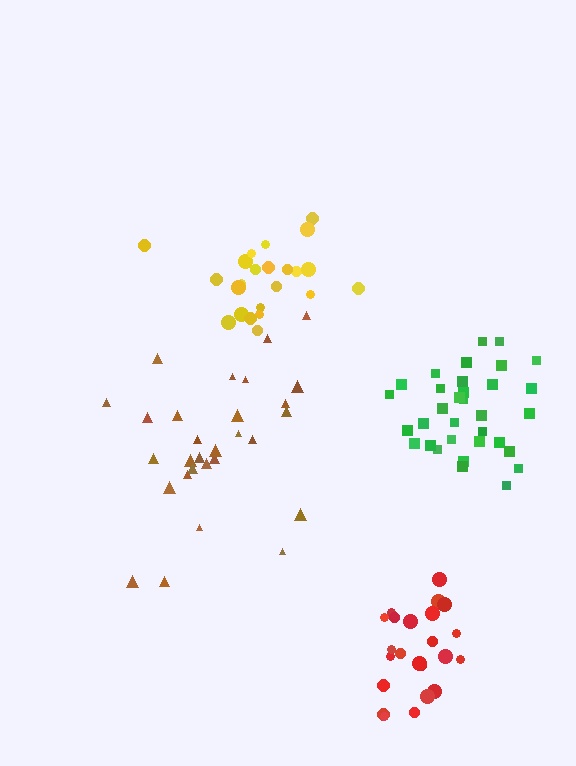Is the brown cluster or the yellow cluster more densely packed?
Yellow.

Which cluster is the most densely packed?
Green.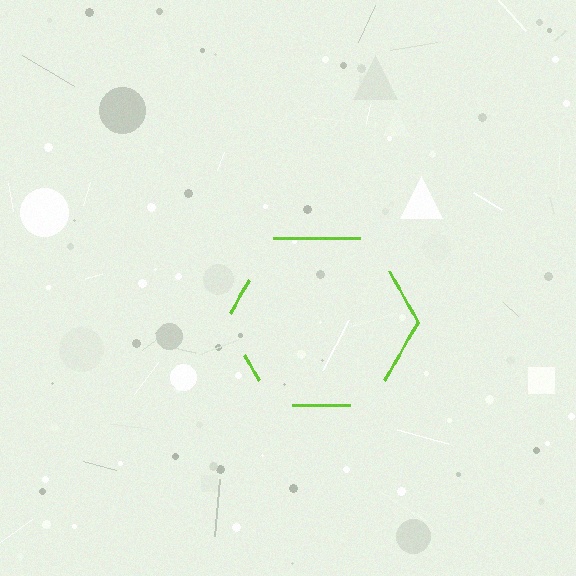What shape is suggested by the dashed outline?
The dashed outline suggests a hexagon.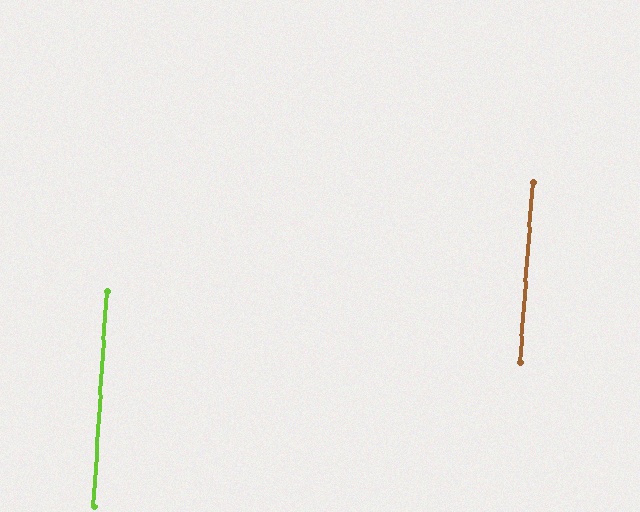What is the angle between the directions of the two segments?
Approximately 1 degree.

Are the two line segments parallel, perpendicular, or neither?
Parallel — their directions differ by only 0.7°.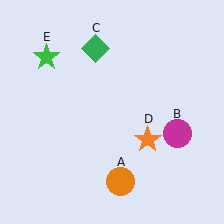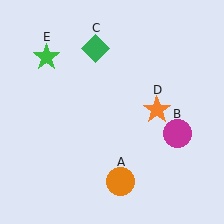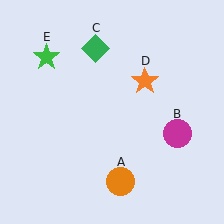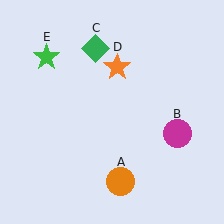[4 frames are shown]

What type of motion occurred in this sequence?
The orange star (object D) rotated counterclockwise around the center of the scene.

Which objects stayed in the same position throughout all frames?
Orange circle (object A) and magenta circle (object B) and green diamond (object C) and green star (object E) remained stationary.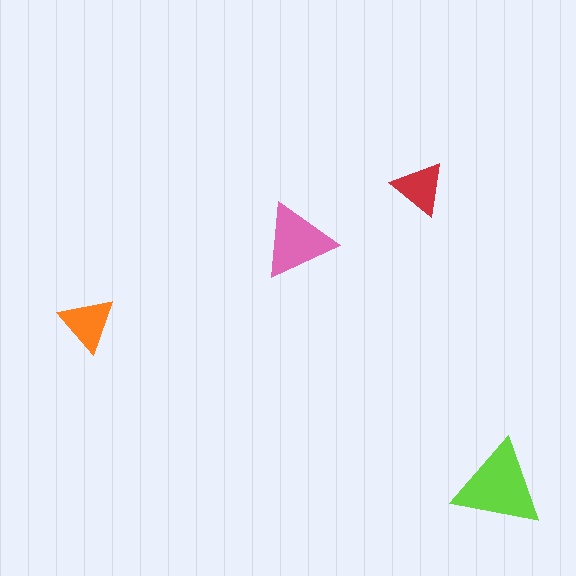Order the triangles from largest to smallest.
the lime one, the pink one, the orange one, the red one.